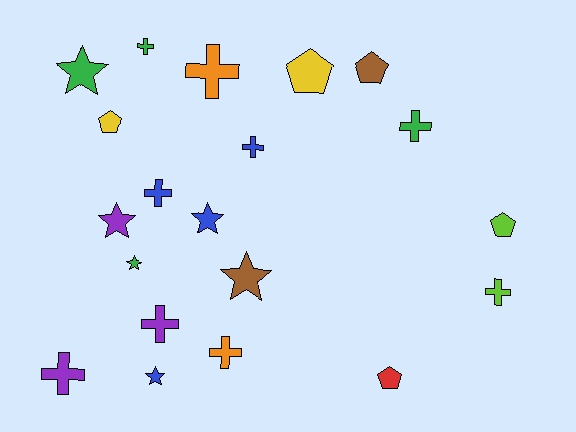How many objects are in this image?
There are 20 objects.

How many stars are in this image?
There are 6 stars.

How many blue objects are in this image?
There are 4 blue objects.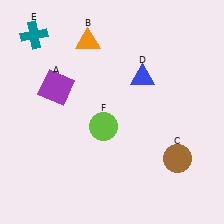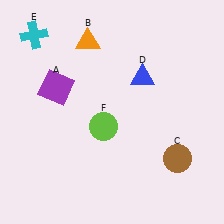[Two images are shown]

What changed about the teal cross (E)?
In Image 1, E is teal. In Image 2, it changed to cyan.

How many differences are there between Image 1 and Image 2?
There is 1 difference between the two images.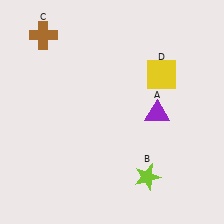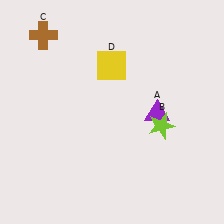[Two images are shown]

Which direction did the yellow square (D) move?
The yellow square (D) moved left.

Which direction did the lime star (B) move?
The lime star (B) moved up.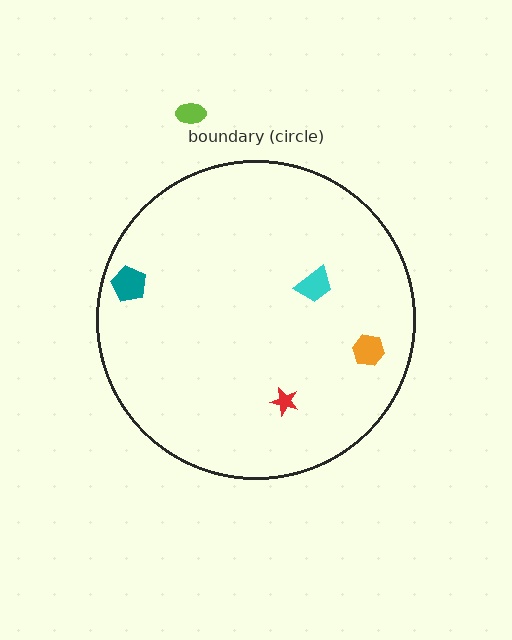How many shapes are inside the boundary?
4 inside, 1 outside.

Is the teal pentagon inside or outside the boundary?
Inside.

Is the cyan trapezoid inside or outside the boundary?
Inside.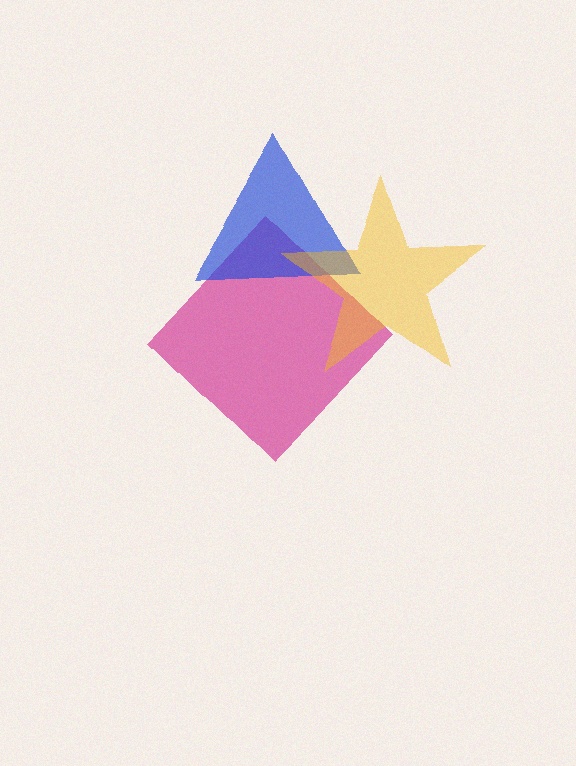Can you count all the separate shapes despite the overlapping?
Yes, there are 3 separate shapes.